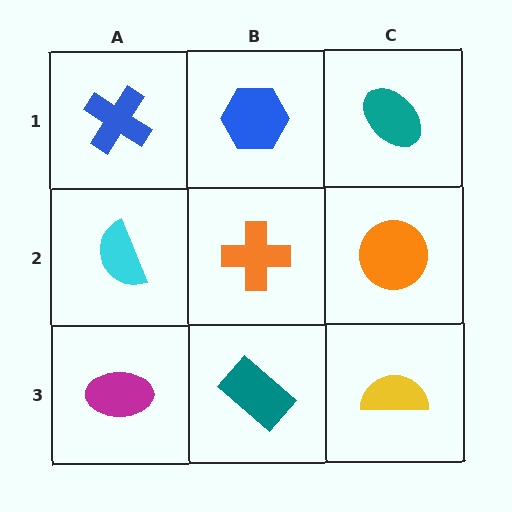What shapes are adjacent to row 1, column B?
An orange cross (row 2, column B), a blue cross (row 1, column A), a teal ellipse (row 1, column C).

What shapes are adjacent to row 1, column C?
An orange circle (row 2, column C), a blue hexagon (row 1, column B).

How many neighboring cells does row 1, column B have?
3.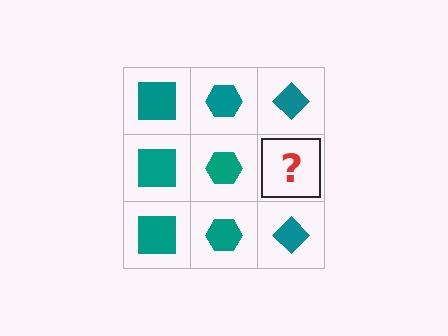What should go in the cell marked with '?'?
The missing cell should contain a teal diamond.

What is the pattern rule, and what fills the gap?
The rule is that each column has a consistent shape. The gap should be filled with a teal diamond.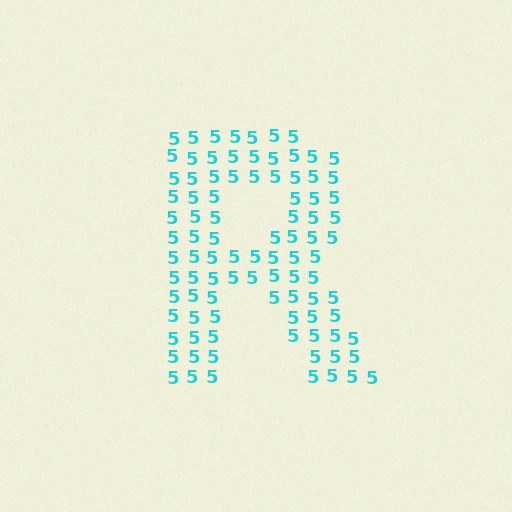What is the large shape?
The large shape is the letter R.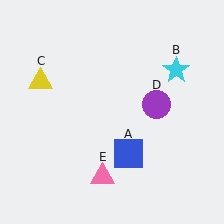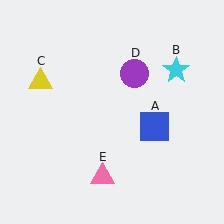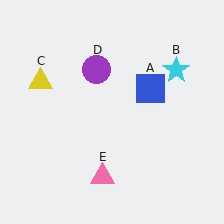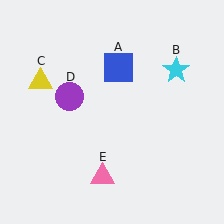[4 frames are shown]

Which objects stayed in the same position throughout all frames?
Cyan star (object B) and yellow triangle (object C) and pink triangle (object E) remained stationary.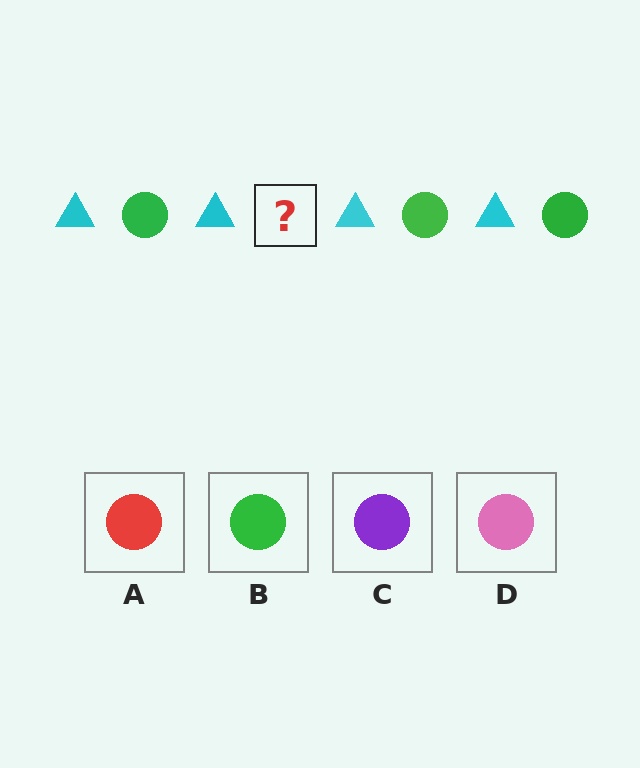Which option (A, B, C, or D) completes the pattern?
B.